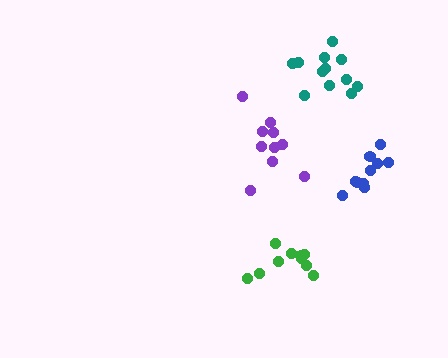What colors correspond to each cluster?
The clusters are colored: blue, purple, green, teal.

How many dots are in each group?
Group 1: 10 dots, Group 2: 10 dots, Group 3: 10 dots, Group 4: 12 dots (42 total).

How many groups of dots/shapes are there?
There are 4 groups.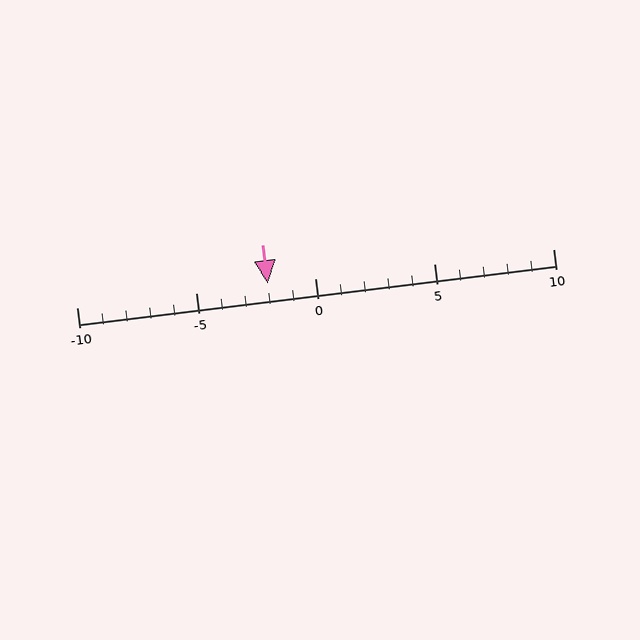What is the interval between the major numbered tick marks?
The major tick marks are spaced 5 units apart.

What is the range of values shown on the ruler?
The ruler shows values from -10 to 10.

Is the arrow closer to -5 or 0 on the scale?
The arrow is closer to 0.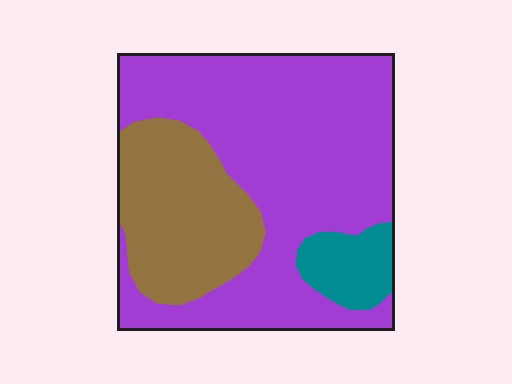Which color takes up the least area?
Teal, at roughly 10%.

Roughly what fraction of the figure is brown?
Brown covers 26% of the figure.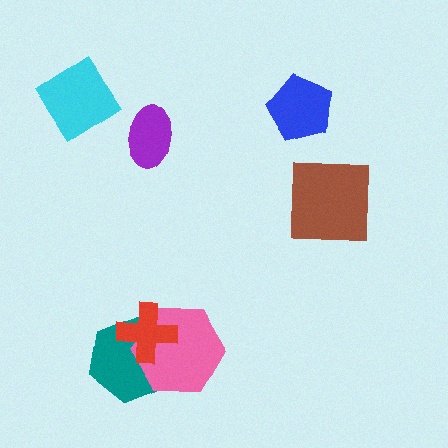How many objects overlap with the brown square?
0 objects overlap with the brown square.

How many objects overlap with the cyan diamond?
0 objects overlap with the cyan diamond.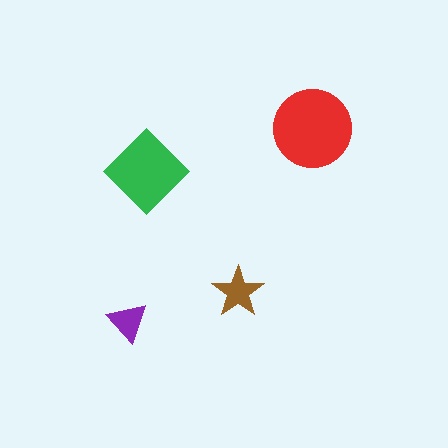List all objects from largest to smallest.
The red circle, the green diamond, the brown star, the purple triangle.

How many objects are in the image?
There are 4 objects in the image.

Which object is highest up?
The red circle is topmost.